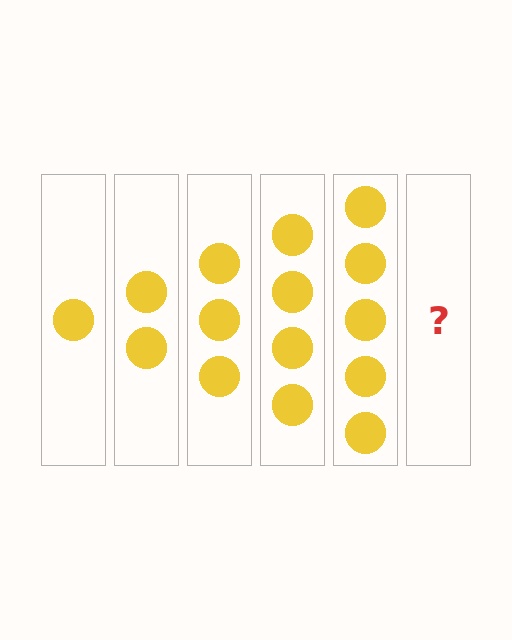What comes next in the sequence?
The next element should be 6 circles.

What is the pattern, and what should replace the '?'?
The pattern is that each step adds one more circle. The '?' should be 6 circles.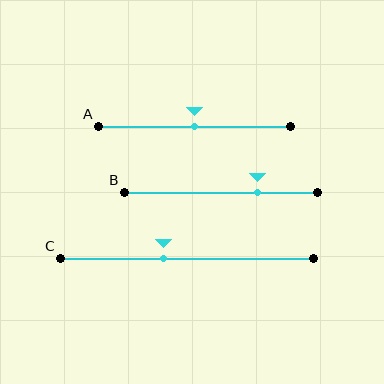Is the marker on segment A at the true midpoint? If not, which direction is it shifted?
Yes, the marker on segment A is at the true midpoint.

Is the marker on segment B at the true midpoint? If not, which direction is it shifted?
No, the marker on segment B is shifted to the right by about 19% of the segment length.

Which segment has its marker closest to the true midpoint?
Segment A has its marker closest to the true midpoint.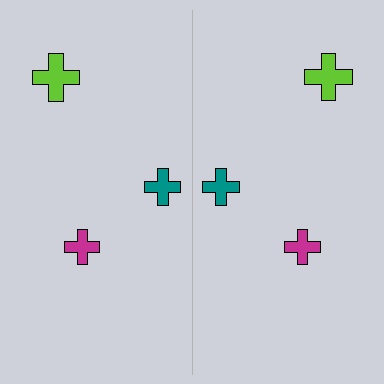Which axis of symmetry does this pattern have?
The pattern has a vertical axis of symmetry running through the center of the image.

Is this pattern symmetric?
Yes, this pattern has bilateral (reflection) symmetry.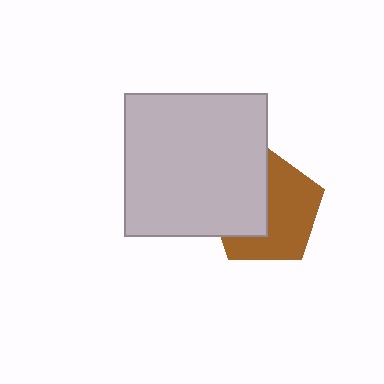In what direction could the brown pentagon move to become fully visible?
The brown pentagon could move right. That would shift it out from behind the light gray square entirely.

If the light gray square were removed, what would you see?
You would see the complete brown pentagon.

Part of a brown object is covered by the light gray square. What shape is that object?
It is a pentagon.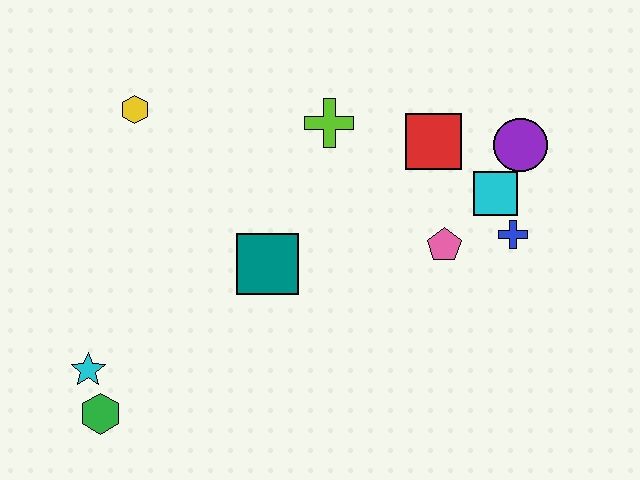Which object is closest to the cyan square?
The blue cross is closest to the cyan square.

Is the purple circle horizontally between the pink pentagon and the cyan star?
No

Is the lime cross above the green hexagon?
Yes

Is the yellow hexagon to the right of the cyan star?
Yes